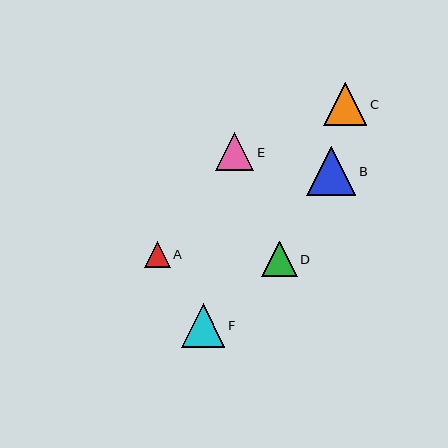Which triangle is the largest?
Triangle B is the largest with a size of approximately 49 pixels.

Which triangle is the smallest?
Triangle A is the smallest with a size of approximately 25 pixels.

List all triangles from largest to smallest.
From largest to smallest: B, F, C, E, D, A.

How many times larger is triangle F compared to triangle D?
Triangle F is approximately 1.2 times the size of triangle D.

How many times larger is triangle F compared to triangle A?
Triangle F is approximately 1.7 times the size of triangle A.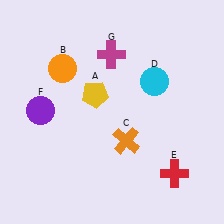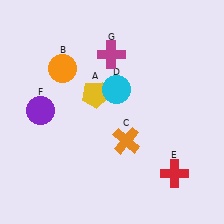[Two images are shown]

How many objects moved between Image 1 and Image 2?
1 object moved between the two images.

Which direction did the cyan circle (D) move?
The cyan circle (D) moved left.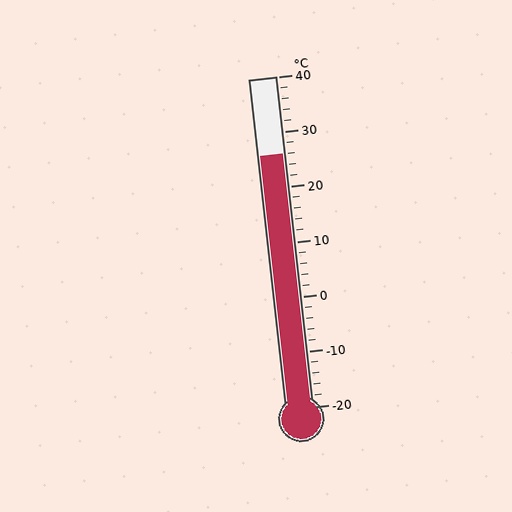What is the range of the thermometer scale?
The thermometer scale ranges from -20°C to 40°C.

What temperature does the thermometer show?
The thermometer shows approximately 26°C.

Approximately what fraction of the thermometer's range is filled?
The thermometer is filled to approximately 75% of its range.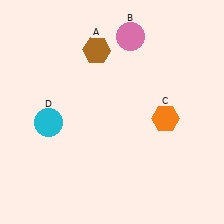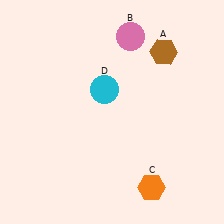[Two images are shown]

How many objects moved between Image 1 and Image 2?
3 objects moved between the two images.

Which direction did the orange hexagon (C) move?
The orange hexagon (C) moved down.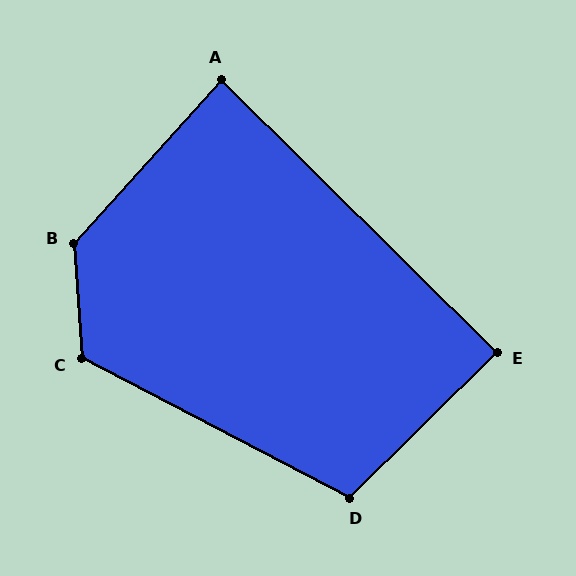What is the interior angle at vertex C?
Approximately 121 degrees (obtuse).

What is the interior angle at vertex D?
Approximately 108 degrees (obtuse).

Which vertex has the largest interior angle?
B, at approximately 134 degrees.